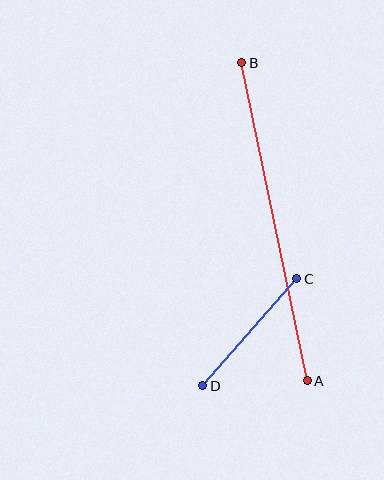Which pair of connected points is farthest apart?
Points A and B are farthest apart.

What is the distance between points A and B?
The distance is approximately 325 pixels.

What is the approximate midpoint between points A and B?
The midpoint is at approximately (274, 222) pixels.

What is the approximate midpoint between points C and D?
The midpoint is at approximately (250, 332) pixels.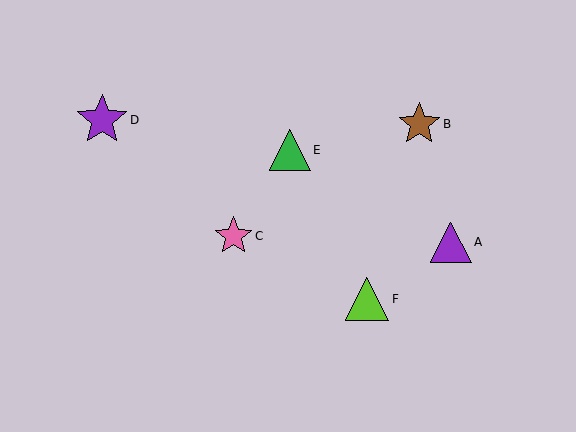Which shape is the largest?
The purple star (labeled D) is the largest.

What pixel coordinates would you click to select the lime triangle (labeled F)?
Click at (367, 299) to select the lime triangle F.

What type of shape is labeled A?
Shape A is a purple triangle.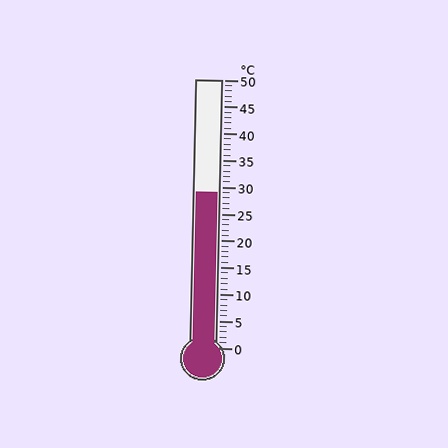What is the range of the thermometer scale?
The thermometer scale ranges from 0°C to 50°C.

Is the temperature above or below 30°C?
The temperature is below 30°C.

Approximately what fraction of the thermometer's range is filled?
The thermometer is filled to approximately 60% of its range.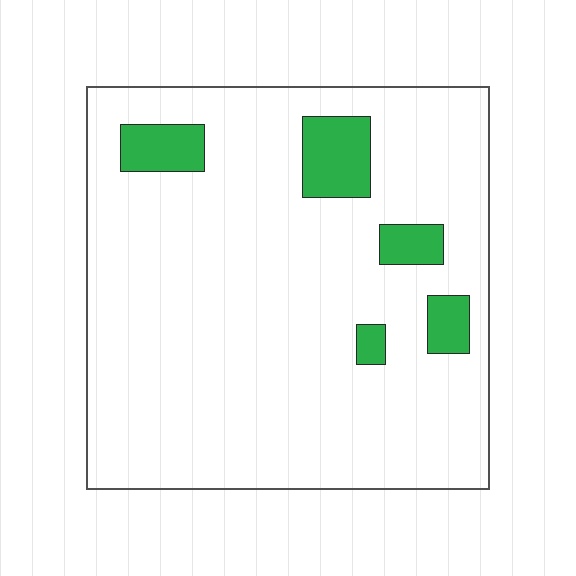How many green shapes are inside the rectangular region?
5.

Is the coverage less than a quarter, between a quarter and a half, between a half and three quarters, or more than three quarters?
Less than a quarter.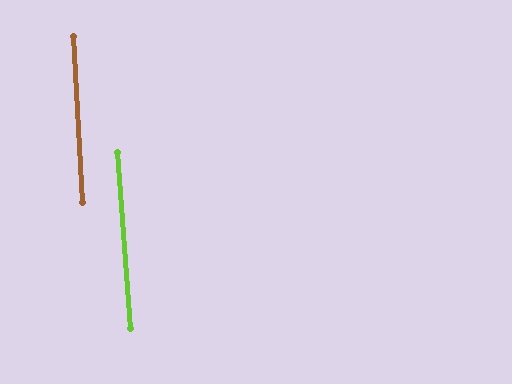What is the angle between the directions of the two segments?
Approximately 1 degree.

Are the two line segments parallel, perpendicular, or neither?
Parallel — their directions differ by only 1.3°.